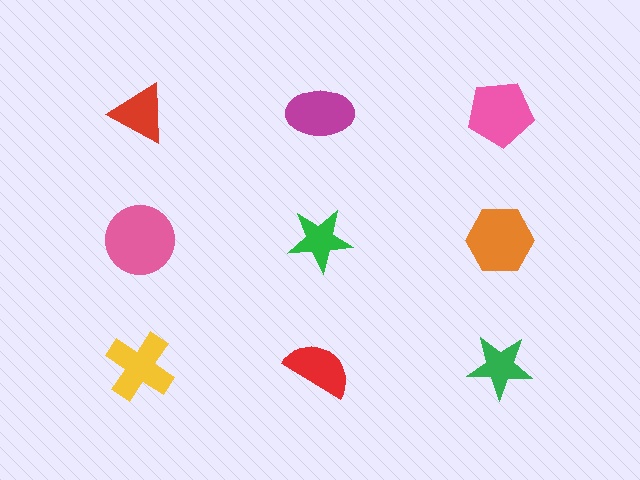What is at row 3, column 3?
A green star.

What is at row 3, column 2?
A red semicircle.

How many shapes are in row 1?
3 shapes.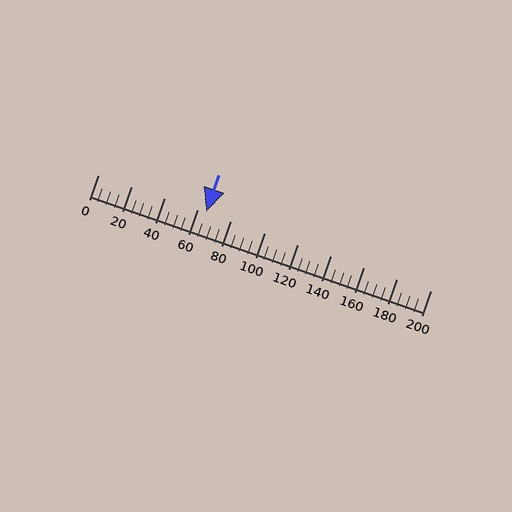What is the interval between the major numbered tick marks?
The major tick marks are spaced 20 units apart.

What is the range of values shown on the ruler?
The ruler shows values from 0 to 200.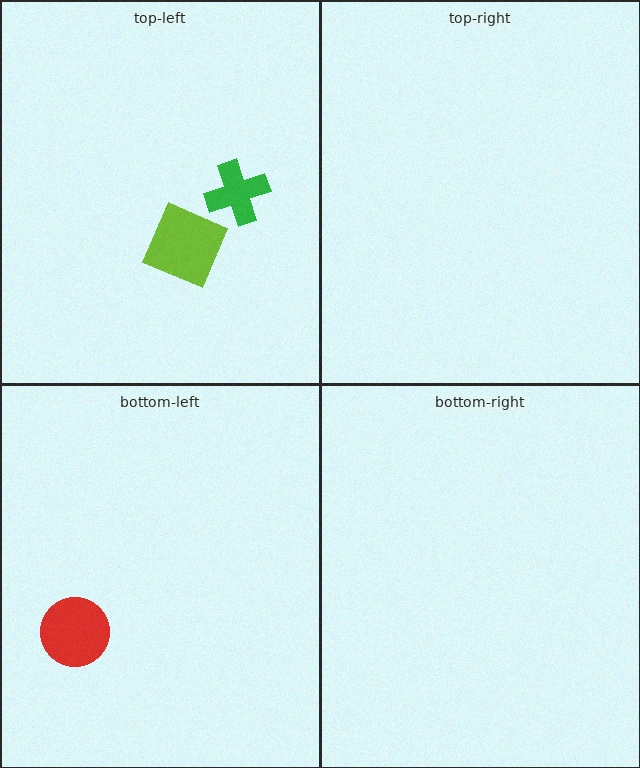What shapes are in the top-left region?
The green cross, the lime square.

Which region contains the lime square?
The top-left region.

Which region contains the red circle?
The bottom-left region.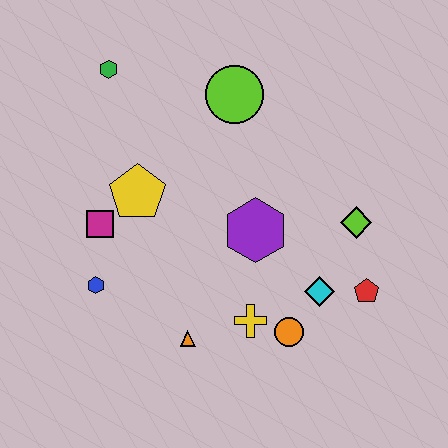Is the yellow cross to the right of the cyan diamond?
No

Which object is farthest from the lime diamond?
The green hexagon is farthest from the lime diamond.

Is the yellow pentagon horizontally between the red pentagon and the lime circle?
No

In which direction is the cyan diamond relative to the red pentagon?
The cyan diamond is to the left of the red pentagon.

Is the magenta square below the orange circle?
No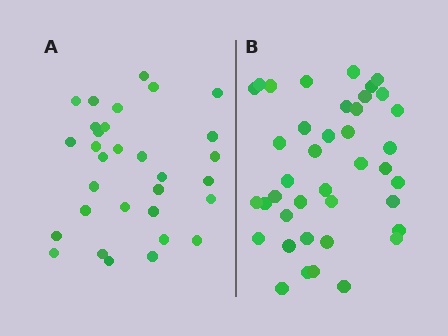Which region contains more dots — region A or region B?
Region B (the right region) has more dots.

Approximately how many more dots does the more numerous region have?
Region B has roughly 8 or so more dots than region A.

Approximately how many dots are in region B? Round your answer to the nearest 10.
About 40 dots.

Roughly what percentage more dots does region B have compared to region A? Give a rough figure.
About 30% more.